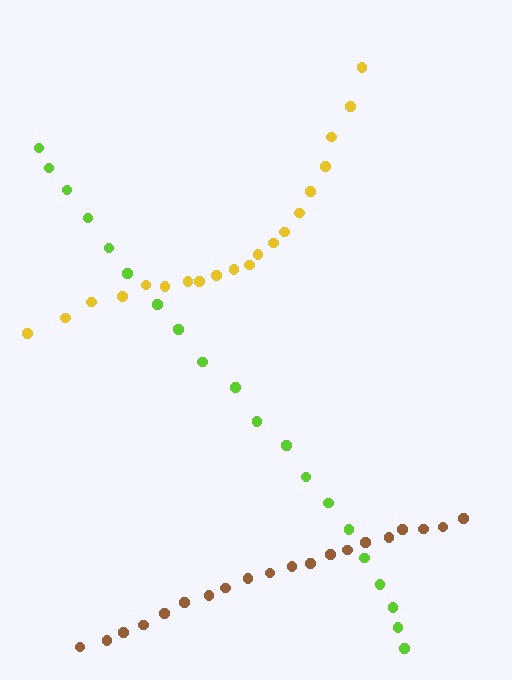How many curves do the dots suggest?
There are 3 distinct paths.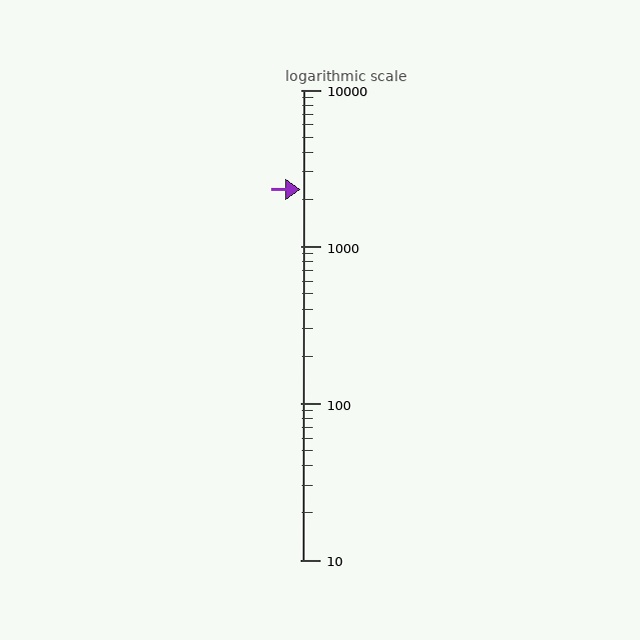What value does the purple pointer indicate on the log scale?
The pointer indicates approximately 2300.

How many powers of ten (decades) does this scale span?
The scale spans 3 decades, from 10 to 10000.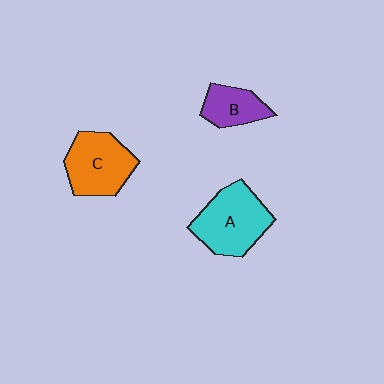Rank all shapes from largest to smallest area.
From largest to smallest: A (cyan), C (orange), B (purple).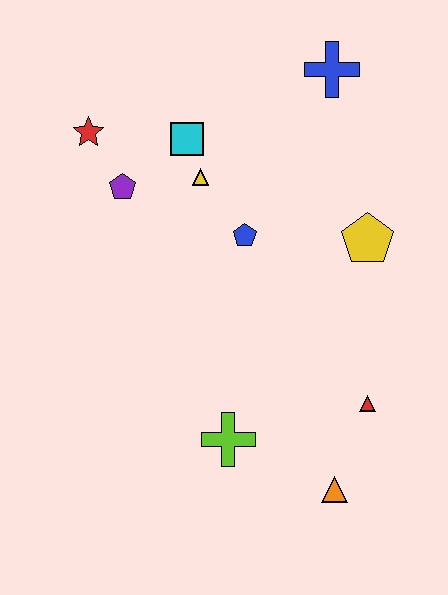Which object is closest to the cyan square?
The yellow triangle is closest to the cyan square.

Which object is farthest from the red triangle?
The red star is farthest from the red triangle.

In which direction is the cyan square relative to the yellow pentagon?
The cyan square is to the left of the yellow pentagon.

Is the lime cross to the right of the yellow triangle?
Yes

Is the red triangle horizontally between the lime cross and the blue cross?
No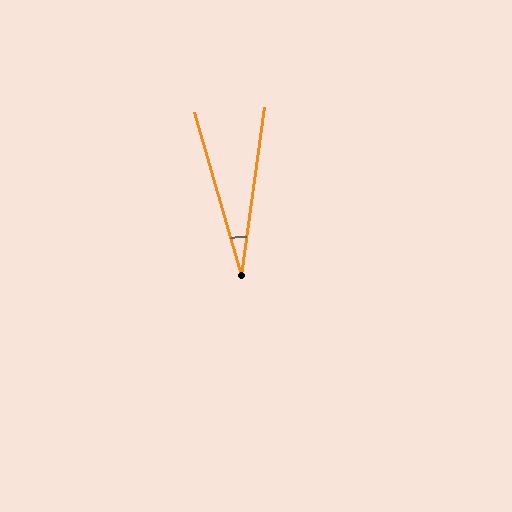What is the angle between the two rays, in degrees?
Approximately 24 degrees.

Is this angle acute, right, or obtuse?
It is acute.